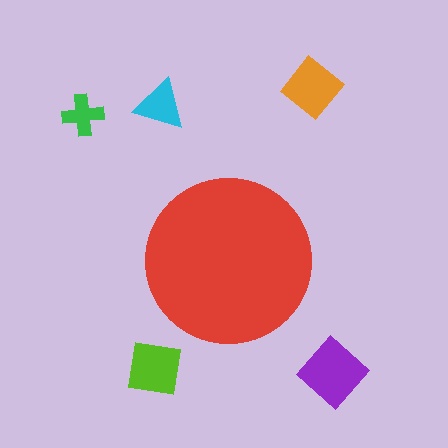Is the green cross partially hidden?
No, the green cross is fully visible.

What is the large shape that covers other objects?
A red circle.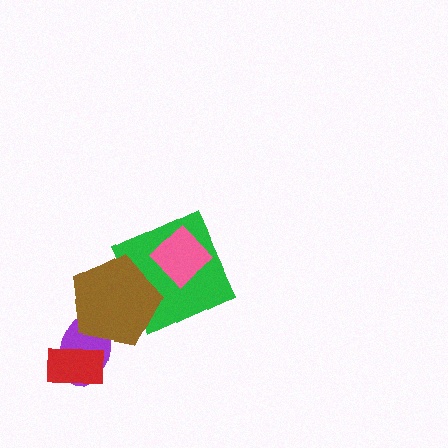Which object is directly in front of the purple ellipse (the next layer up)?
The red rectangle is directly in front of the purple ellipse.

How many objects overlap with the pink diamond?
1 object overlaps with the pink diamond.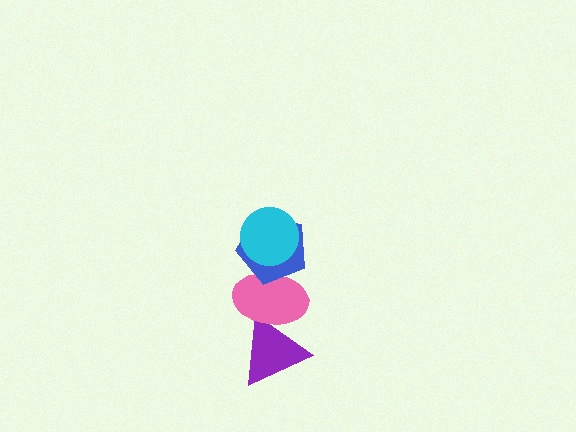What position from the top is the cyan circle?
The cyan circle is 1st from the top.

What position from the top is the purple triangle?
The purple triangle is 4th from the top.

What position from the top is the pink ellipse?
The pink ellipse is 3rd from the top.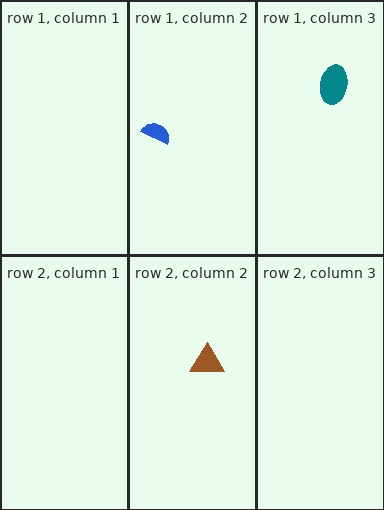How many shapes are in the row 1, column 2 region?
1.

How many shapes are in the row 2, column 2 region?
1.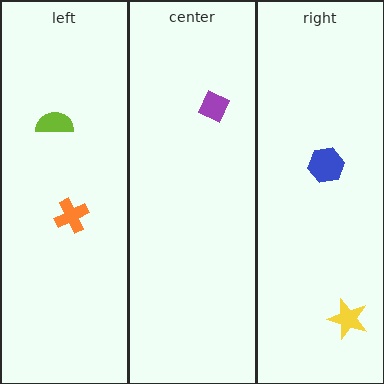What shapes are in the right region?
The yellow star, the blue hexagon.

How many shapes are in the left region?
2.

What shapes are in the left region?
The orange cross, the lime semicircle.